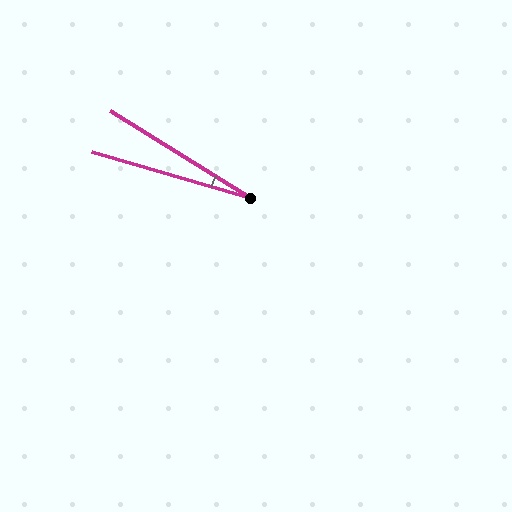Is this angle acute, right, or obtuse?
It is acute.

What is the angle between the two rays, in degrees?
Approximately 16 degrees.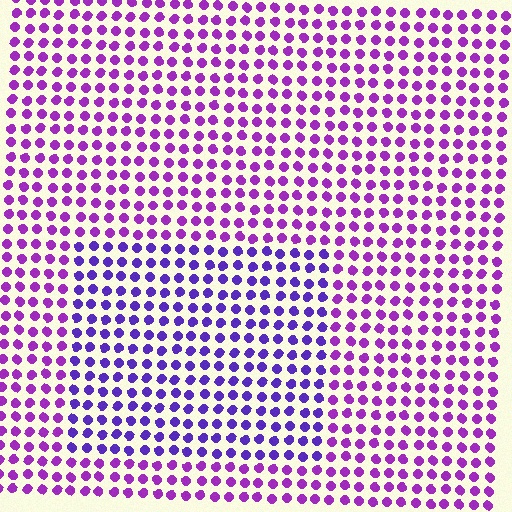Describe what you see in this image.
The image is filled with small purple elements in a uniform arrangement. A rectangle-shaped region is visible where the elements are tinted to a slightly different hue, forming a subtle color boundary.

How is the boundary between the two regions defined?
The boundary is defined purely by a slight shift in hue (about 30 degrees). Spacing, size, and orientation are identical on both sides.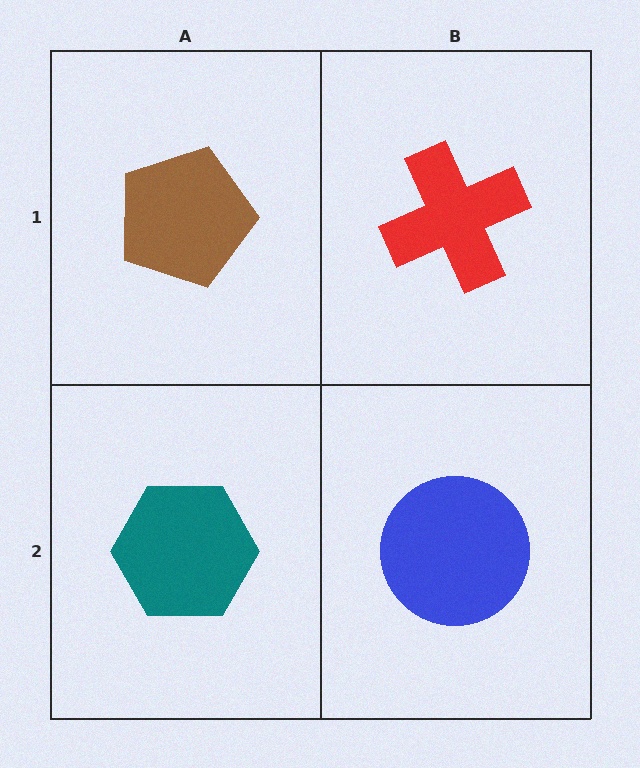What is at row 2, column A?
A teal hexagon.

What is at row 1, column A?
A brown pentagon.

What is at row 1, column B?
A red cross.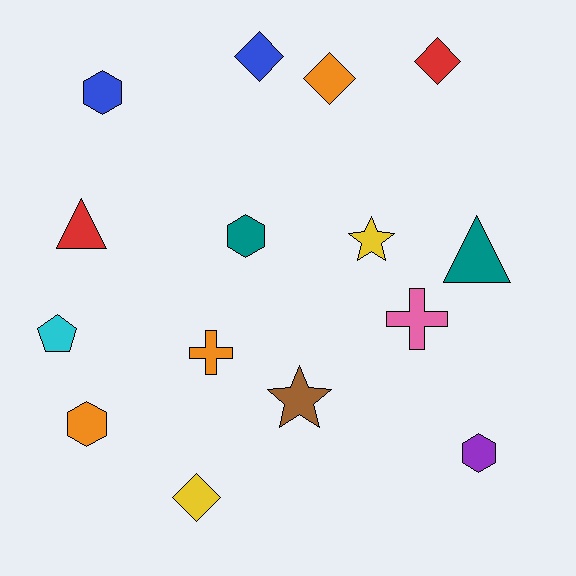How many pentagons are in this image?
There is 1 pentagon.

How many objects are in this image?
There are 15 objects.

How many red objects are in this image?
There are 2 red objects.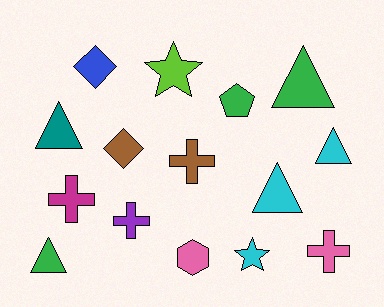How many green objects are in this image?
There are 3 green objects.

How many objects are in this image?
There are 15 objects.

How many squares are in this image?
There are no squares.